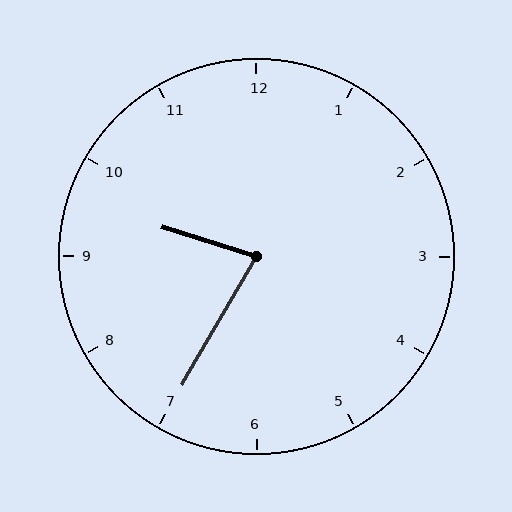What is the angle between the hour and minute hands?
Approximately 78 degrees.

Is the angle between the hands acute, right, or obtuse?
It is acute.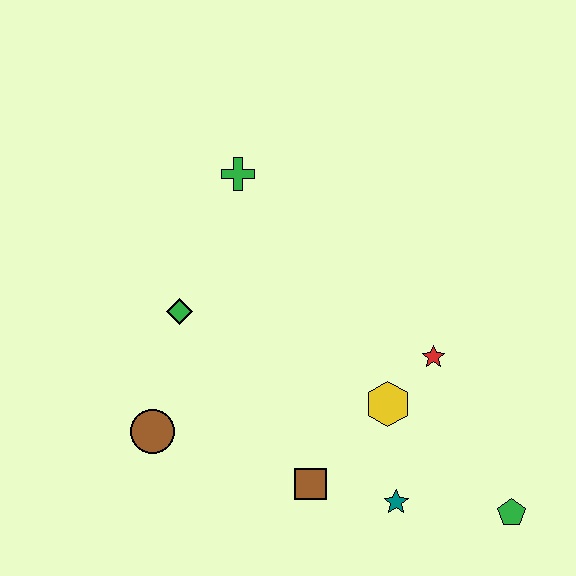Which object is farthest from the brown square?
The green cross is farthest from the brown square.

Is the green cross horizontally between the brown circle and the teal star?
Yes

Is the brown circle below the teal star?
No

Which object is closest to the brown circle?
The green diamond is closest to the brown circle.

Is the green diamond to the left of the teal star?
Yes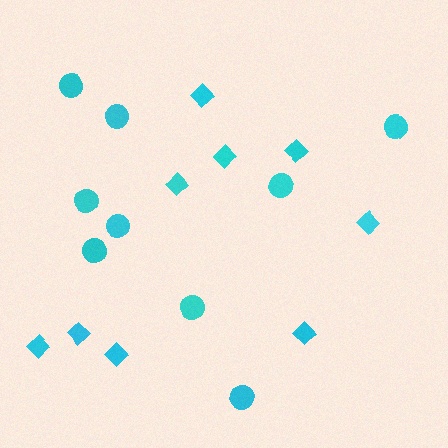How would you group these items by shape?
There are 2 groups: one group of circles (9) and one group of diamonds (9).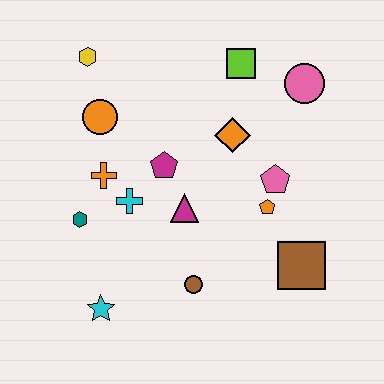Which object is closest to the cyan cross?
The orange cross is closest to the cyan cross.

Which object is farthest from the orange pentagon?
The yellow hexagon is farthest from the orange pentagon.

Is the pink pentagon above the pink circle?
No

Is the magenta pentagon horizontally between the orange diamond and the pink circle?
No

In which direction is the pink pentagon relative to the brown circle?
The pink pentagon is above the brown circle.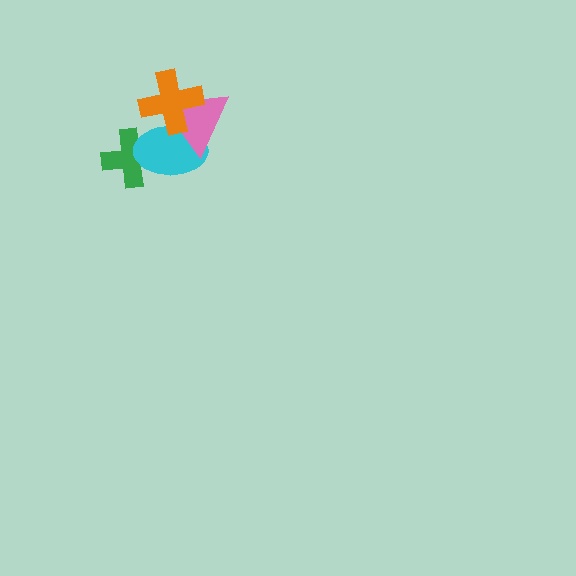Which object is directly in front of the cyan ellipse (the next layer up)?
The pink triangle is directly in front of the cyan ellipse.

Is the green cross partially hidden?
Yes, it is partially covered by another shape.